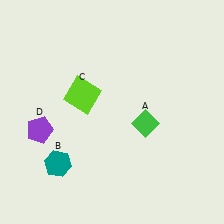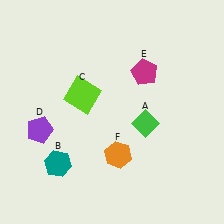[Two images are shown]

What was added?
A magenta pentagon (E), an orange hexagon (F) were added in Image 2.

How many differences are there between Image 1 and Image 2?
There are 2 differences between the two images.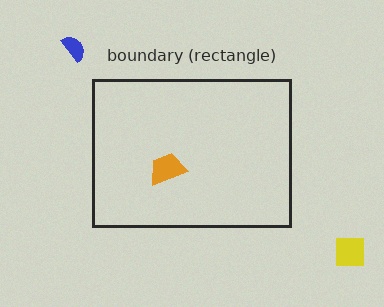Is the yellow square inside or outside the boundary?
Outside.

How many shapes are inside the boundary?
1 inside, 2 outside.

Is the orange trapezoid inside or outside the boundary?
Inside.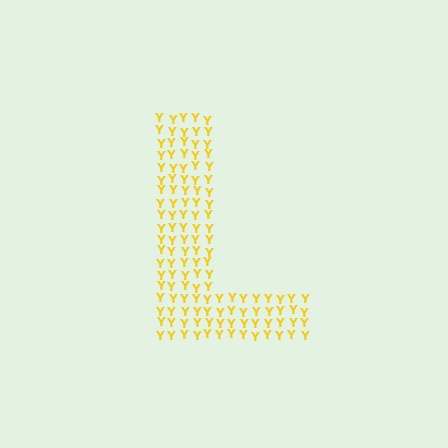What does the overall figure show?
The overall figure shows the letter L.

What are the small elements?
The small elements are letter Y's.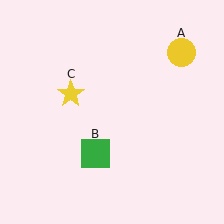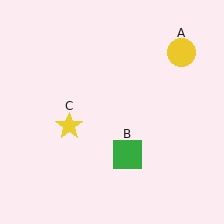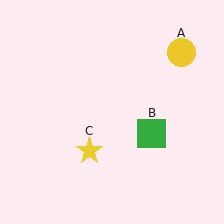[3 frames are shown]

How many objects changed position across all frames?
2 objects changed position: green square (object B), yellow star (object C).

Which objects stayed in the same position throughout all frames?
Yellow circle (object A) remained stationary.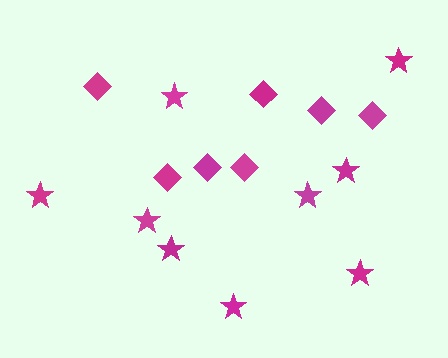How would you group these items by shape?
There are 2 groups: one group of diamonds (7) and one group of stars (9).